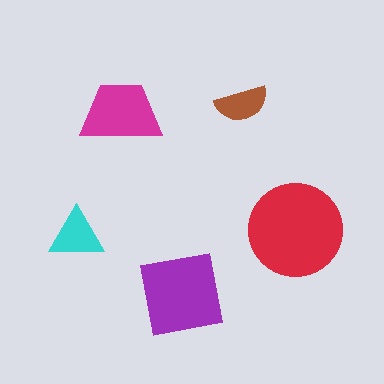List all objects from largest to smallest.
The red circle, the purple square, the magenta trapezoid, the cyan triangle, the brown semicircle.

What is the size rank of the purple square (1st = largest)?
2nd.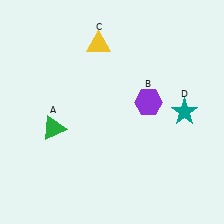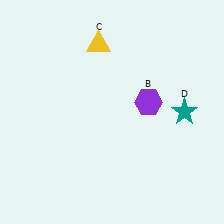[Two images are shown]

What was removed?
The green triangle (A) was removed in Image 2.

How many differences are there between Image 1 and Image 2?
There is 1 difference between the two images.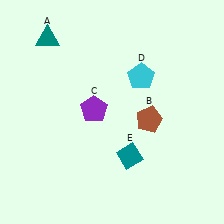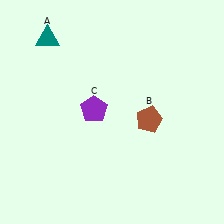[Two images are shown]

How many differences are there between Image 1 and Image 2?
There are 2 differences between the two images.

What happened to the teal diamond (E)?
The teal diamond (E) was removed in Image 2. It was in the bottom-right area of Image 1.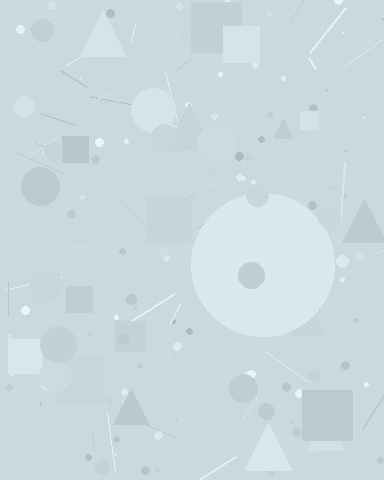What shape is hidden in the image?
A circle is hidden in the image.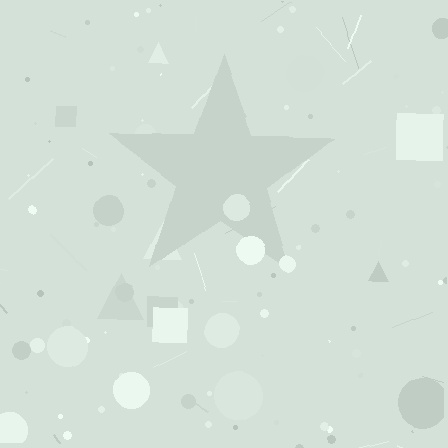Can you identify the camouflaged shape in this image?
The camouflaged shape is a star.